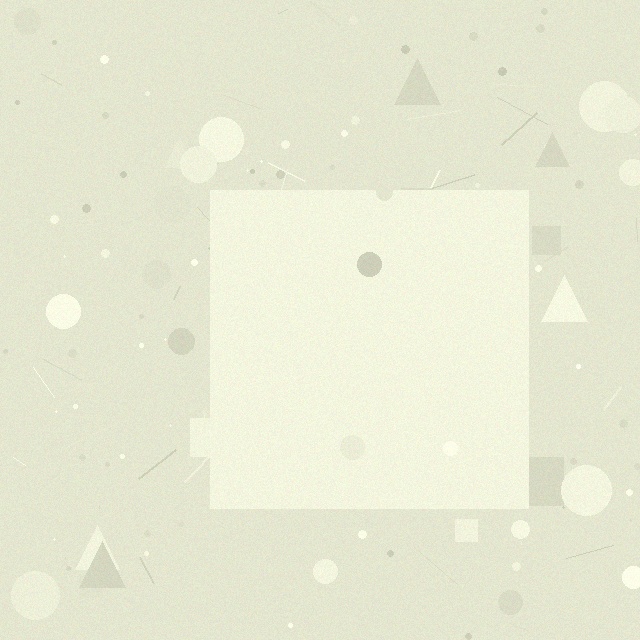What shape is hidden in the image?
A square is hidden in the image.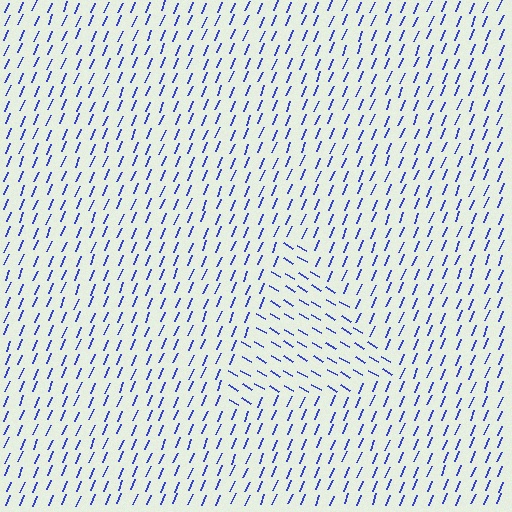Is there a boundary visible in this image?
Yes, there is a texture boundary formed by a change in line orientation.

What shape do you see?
I see a triangle.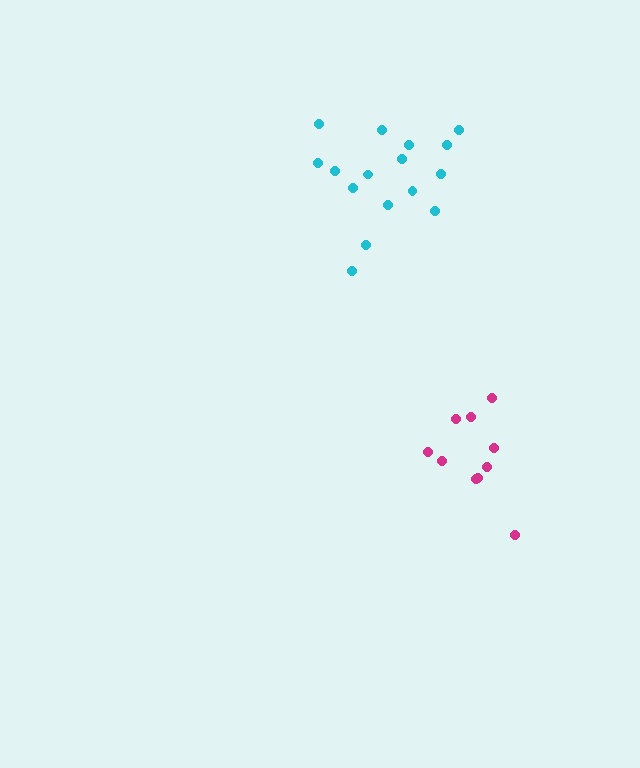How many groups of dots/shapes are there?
There are 2 groups.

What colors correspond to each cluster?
The clusters are colored: cyan, magenta.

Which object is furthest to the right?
The magenta cluster is rightmost.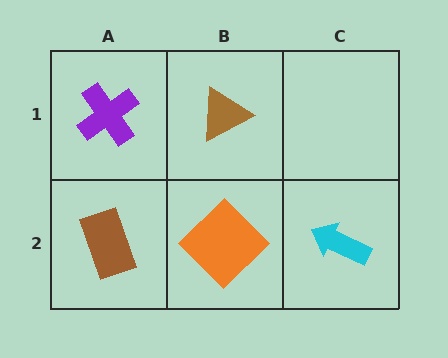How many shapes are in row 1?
2 shapes.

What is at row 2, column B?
An orange diamond.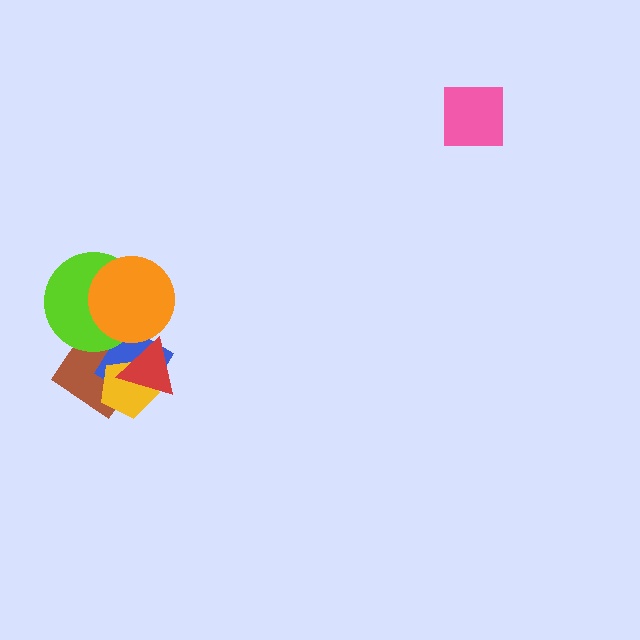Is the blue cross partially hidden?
Yes, it is partially covered by another shape.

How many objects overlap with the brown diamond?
4 objects overlap with the brown diamond.